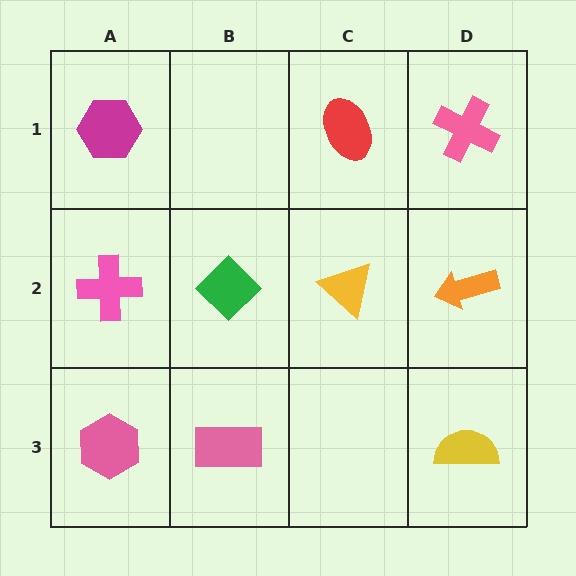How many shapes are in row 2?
4 shapes.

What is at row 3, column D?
A yellow semicircle.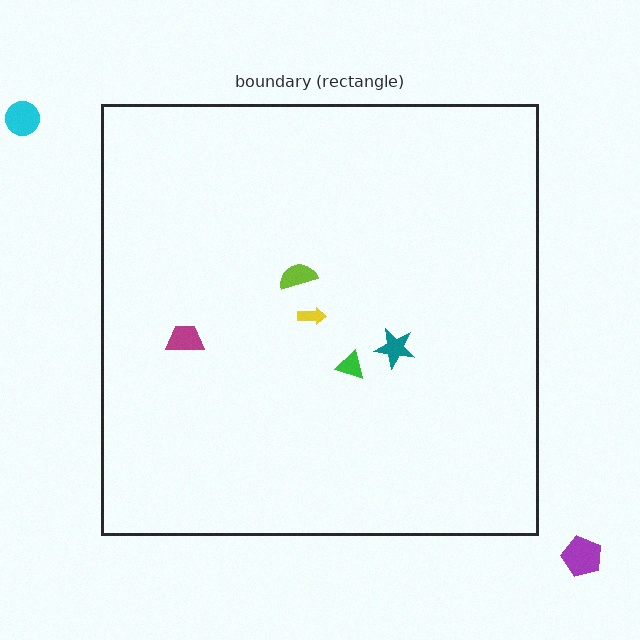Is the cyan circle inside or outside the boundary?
Outside.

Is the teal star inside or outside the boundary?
Inside.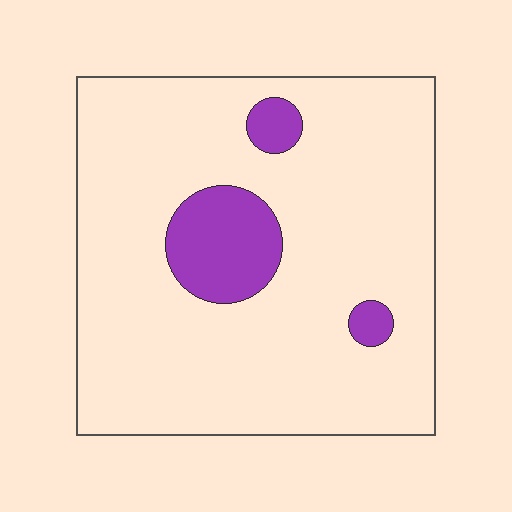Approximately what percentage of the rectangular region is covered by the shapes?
Approximately 10%.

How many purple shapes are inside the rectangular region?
3.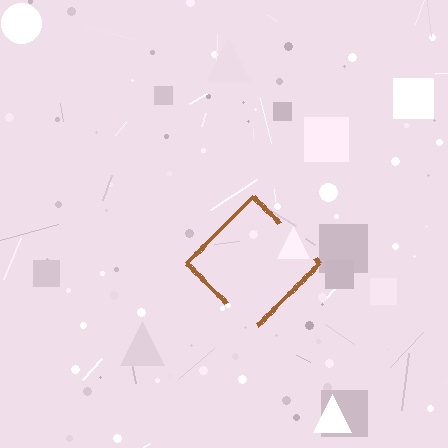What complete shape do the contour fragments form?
The contour fragments form a diamond.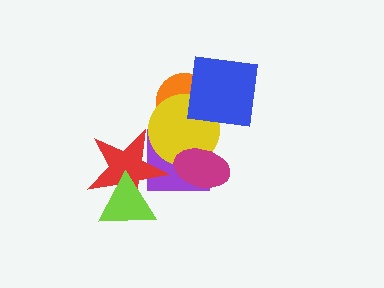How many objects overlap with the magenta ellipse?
2 objects overlap with the magenta ellipse.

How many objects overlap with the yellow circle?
5 objects overlap with the yellow circle.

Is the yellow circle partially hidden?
Yes, it is partially covered by another shape.